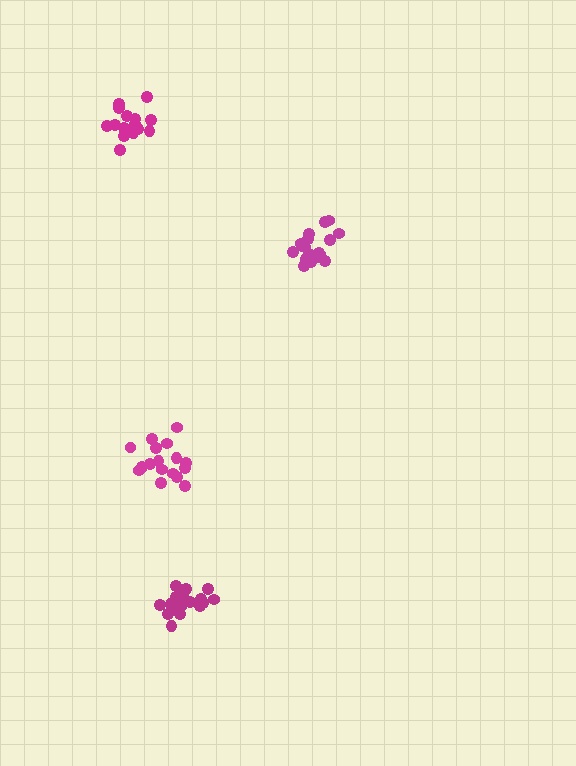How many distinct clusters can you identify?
There are 4 distinct clusters.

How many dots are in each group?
Group 1: 21 dots, Group 2: 21 dots, Group 3: 16 dots, Group 4: 17 dots (75 total).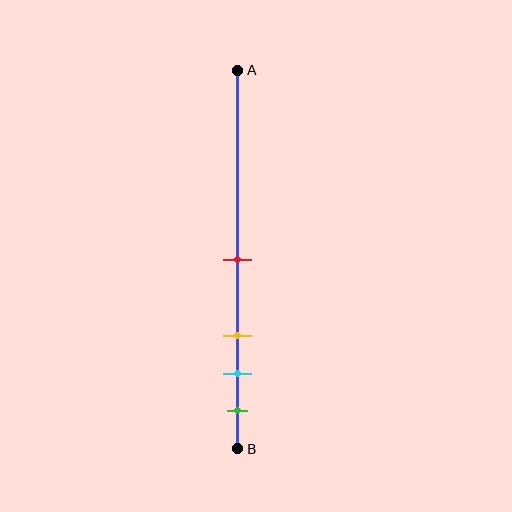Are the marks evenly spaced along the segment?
No, the marks are not evenly spaced.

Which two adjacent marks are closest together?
The cyan and green marks are the closest adjacent pair.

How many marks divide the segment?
There are 4 marks dividing the segment.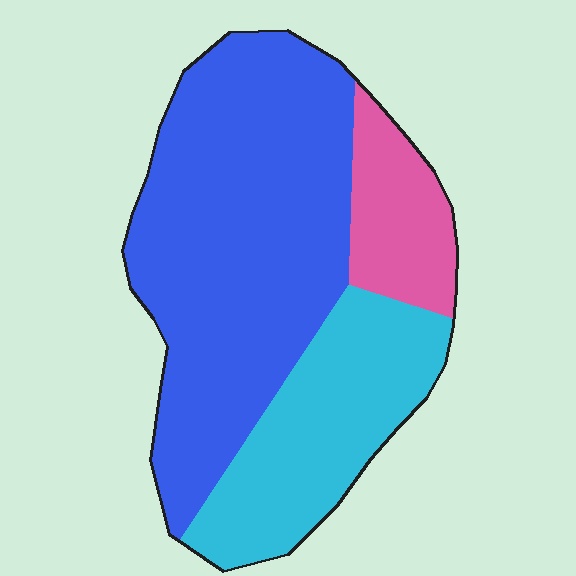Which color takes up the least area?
Pink, at roughly 15%.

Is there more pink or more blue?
Blue.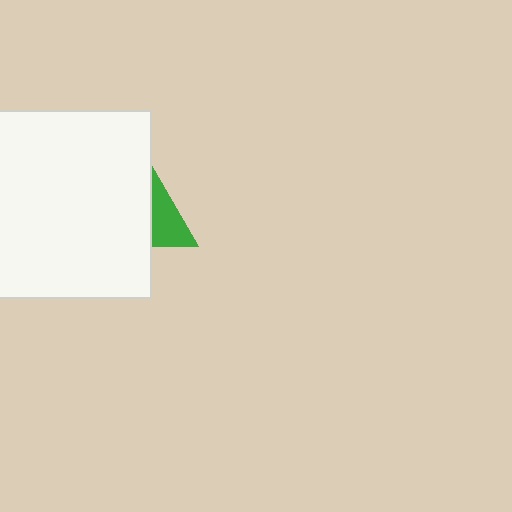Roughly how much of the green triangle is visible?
A small part of it is visible (roughly 37%).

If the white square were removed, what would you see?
You would see the complete green triangle.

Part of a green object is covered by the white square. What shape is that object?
It is a triangle.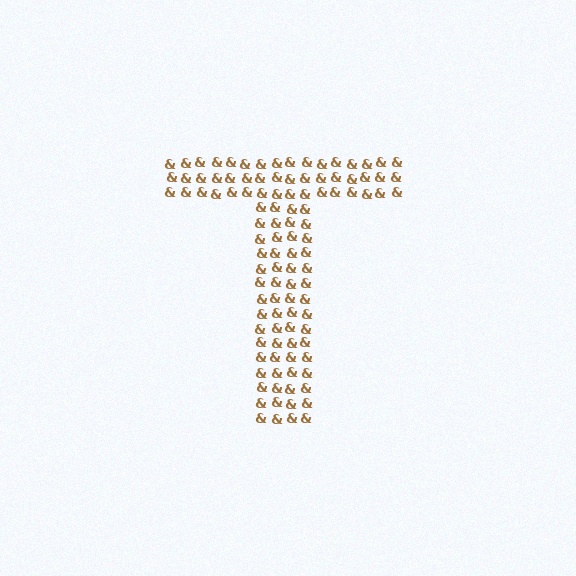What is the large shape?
The large shape is the letter T.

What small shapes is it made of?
It is made of small ampersands.